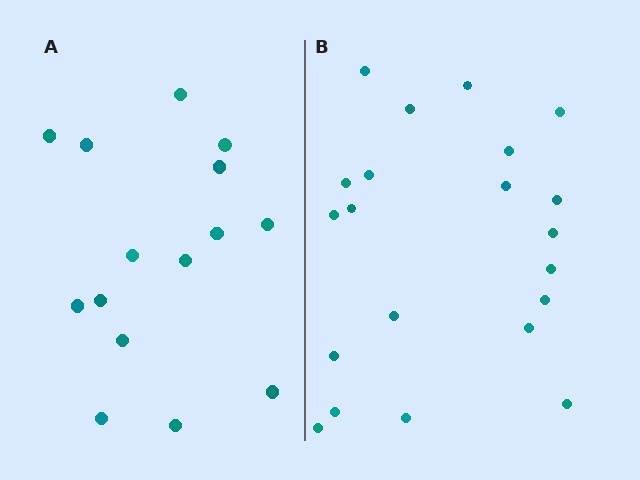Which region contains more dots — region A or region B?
Region B (the right region) has more dots.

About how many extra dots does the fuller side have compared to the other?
Region B has about 6 more dots than region A.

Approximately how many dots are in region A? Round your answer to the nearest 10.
About 20 dots. (The exact count is 15, which rounds to 20.)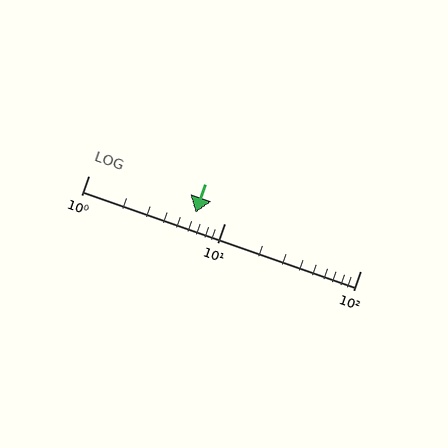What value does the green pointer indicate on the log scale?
The pointer indicates approximately 6.1.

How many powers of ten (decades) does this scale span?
The scale spans 2 decades, from 1 to 100.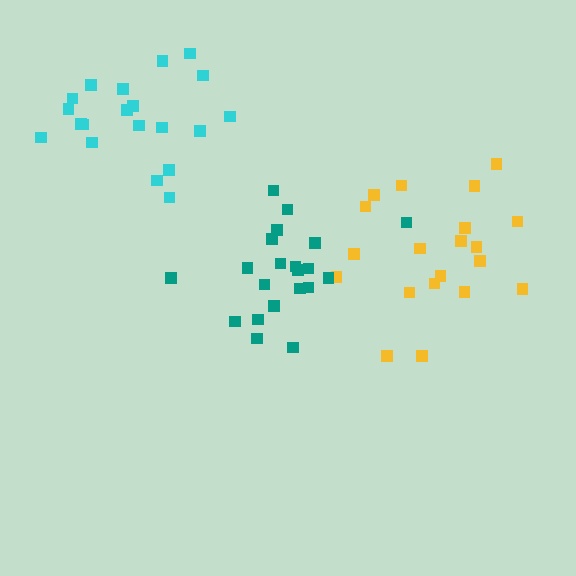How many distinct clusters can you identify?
There are 3 distinct clusters.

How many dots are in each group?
Group 1: 20 dots, Group 2: 21 dots, Group 3: 20 dots (61 total).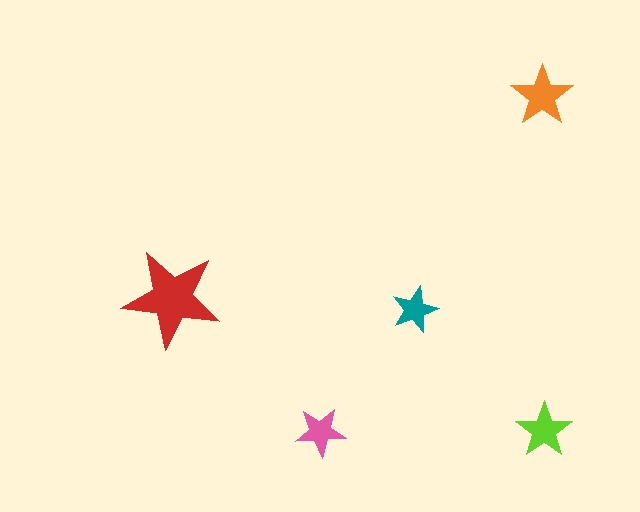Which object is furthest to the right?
The lime star is rightmost.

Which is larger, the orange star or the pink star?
The orange one.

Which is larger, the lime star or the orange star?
The orange one.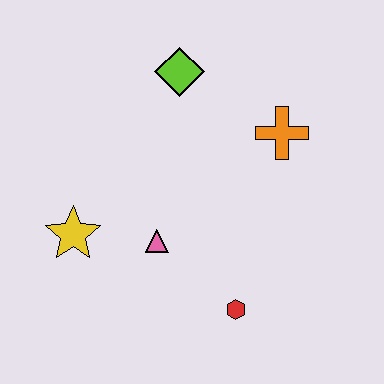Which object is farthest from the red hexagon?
The lime diamond is farthest from the red hexagon.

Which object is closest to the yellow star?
The pink triangle is closest to the yellow star.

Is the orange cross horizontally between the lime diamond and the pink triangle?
No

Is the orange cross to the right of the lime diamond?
Yes